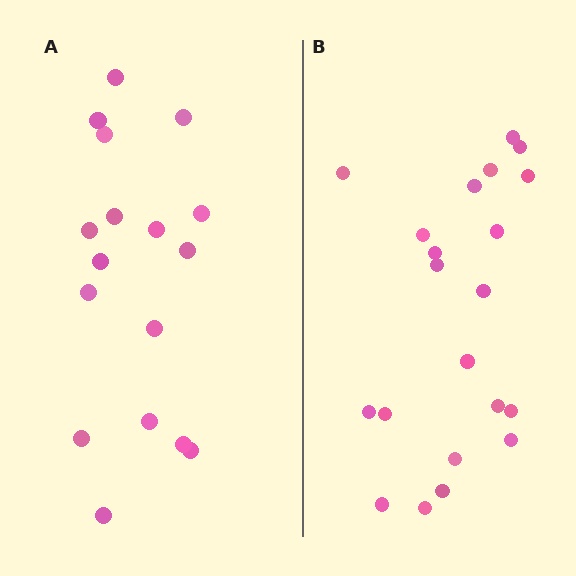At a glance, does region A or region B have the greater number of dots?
Region B (the right region) has more dots.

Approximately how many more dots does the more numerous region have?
Region B has about 4 more dots than region A.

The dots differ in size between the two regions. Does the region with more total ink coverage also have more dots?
No. Region A has more total ink coverage because its dots are larger, but region B actually contains more individual dots. Total area can be misleading — the number of items is what matters here.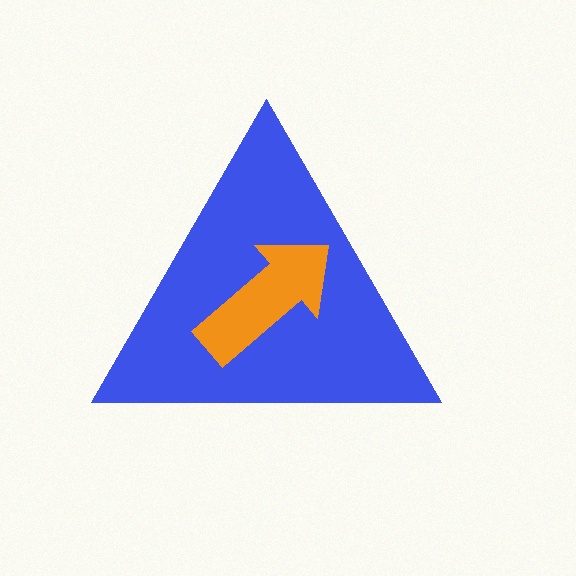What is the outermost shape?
The blue triangle.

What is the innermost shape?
The orange arrow.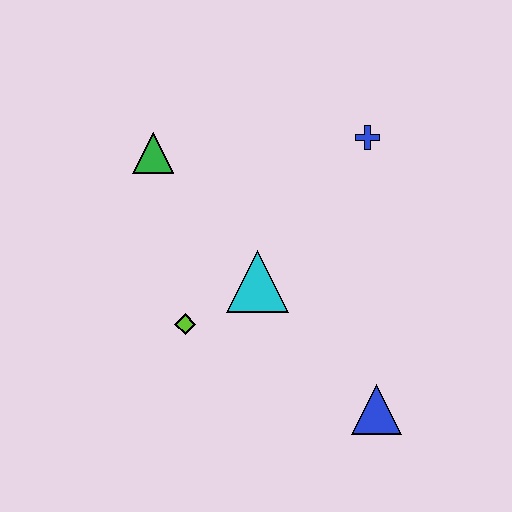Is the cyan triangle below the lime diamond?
No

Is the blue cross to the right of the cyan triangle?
Yes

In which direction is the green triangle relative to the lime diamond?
The green triangle is above the lime diamond.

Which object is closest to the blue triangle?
The cyan triangle is closest to the blue triangle.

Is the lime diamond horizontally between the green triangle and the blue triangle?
Yes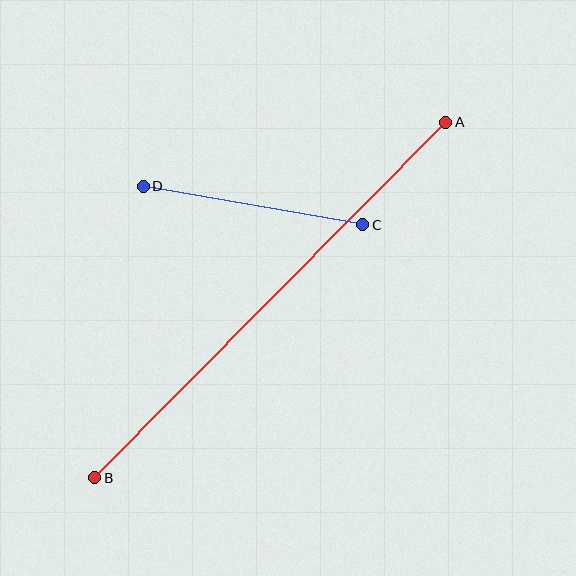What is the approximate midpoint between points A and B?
The midpoint is at approximately (270, 300) pixels.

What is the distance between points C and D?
The distance is approximately 223 pixels.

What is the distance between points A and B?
The distance is approximately 500 pixels.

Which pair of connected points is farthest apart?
Points A and B are farthest apart.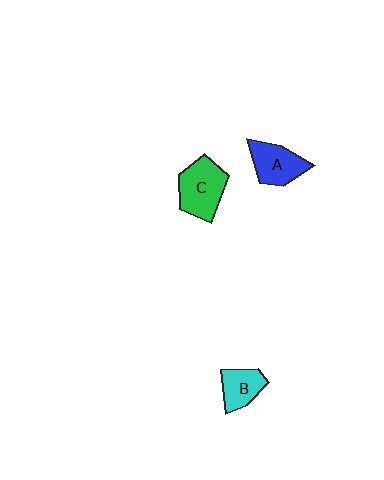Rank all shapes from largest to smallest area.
From largest to smallest: C (green), A (blue), B (cyan).